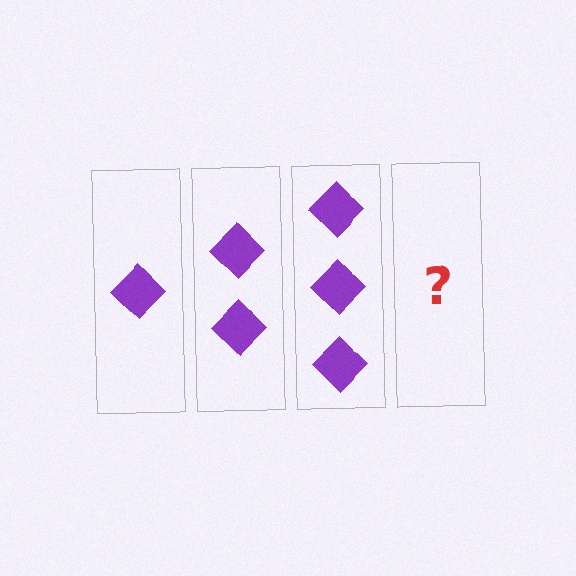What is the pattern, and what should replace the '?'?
The pattern is that each step adds one more diamond. The '?' should be 4 diamonds.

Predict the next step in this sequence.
The next step is 4 diamonds.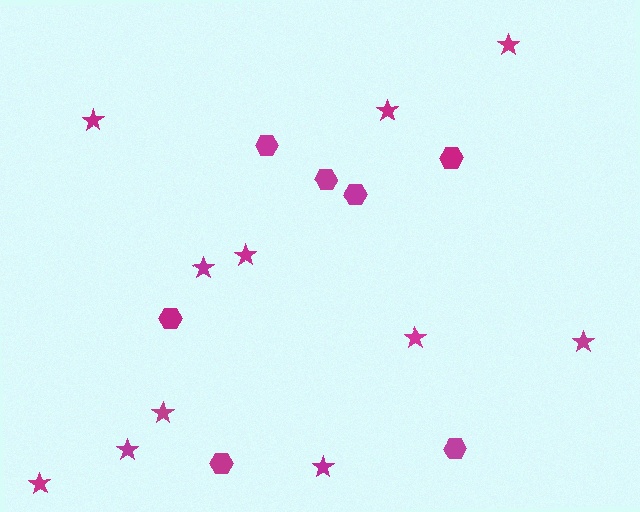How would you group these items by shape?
There are 2 groups: one group of hexagons (7) and one group of stars (11).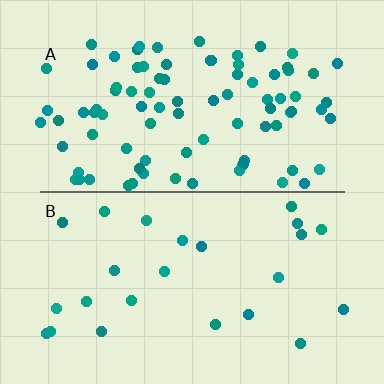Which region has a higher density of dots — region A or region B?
A (the top).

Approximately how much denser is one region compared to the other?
Approximately 3.7× — region A over region B.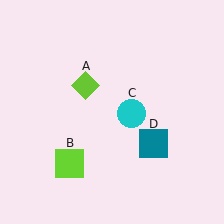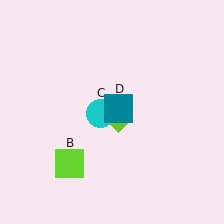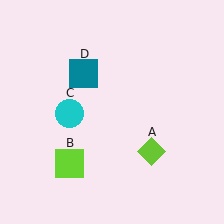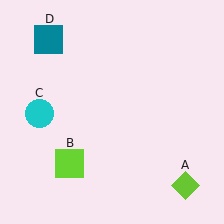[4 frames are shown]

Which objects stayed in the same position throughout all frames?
Lime square (object B) remained stationary.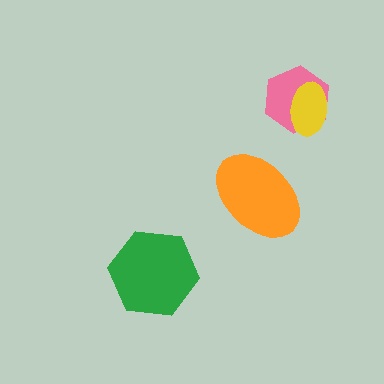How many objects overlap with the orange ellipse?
0 objects overlap with the orange ellipse.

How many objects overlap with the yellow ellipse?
1 object overlaps with the yellow ellipse.